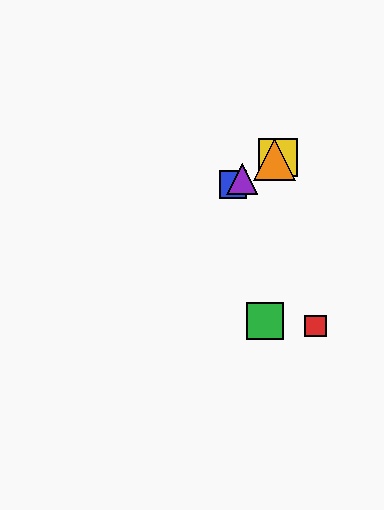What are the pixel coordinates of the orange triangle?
The orange triangle is at (274, 160).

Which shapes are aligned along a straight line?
The blue square, the yellow square, the purple triangle, the orange triangle are aligned along a straight line.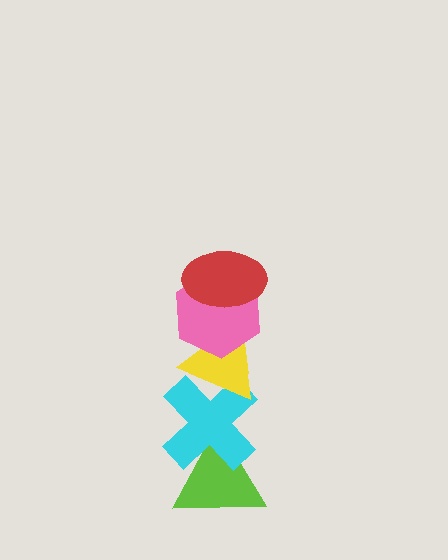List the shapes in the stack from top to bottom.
From top to bottom: the red ellipse, the pink hexagon, the yellow triangle, the cyan cross, the lime triangle.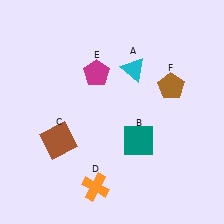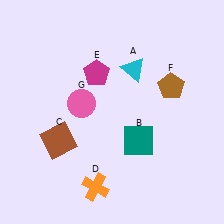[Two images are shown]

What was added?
A pink circle (G) was added in Image 2.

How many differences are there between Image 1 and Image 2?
There is 1 difference between the two images.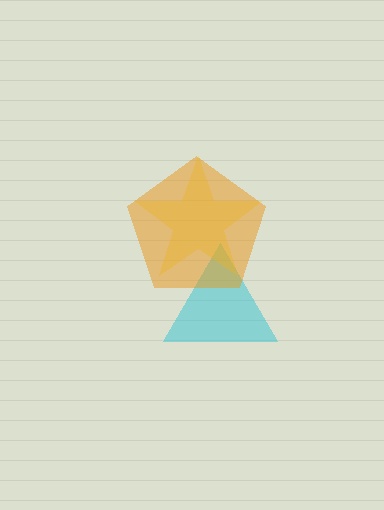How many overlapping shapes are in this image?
There are 3 overlapping shapes in the image.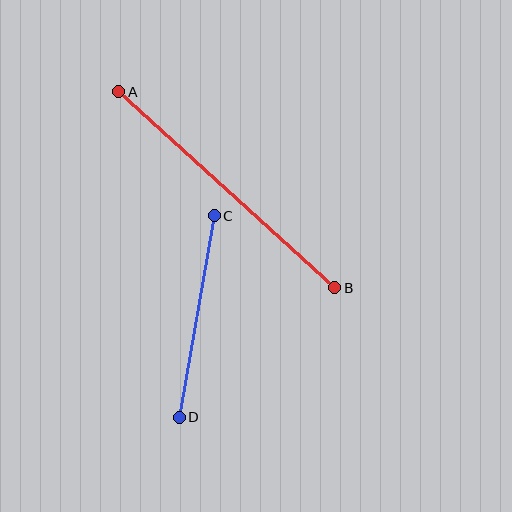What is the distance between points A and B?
The distance is approximately 292 pixels.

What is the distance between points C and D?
The distance is approximately 205 pixels.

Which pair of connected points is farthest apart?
Points A and B are farthest apart.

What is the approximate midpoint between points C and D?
The midpoint is at approximately (197, 317) pixels.